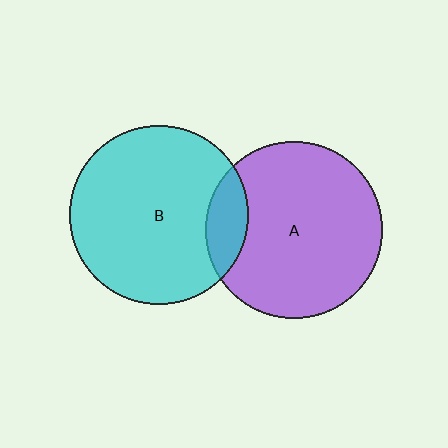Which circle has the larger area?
Circle B (cyan).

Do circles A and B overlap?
Yes.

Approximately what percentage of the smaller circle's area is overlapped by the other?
Approximately 15%.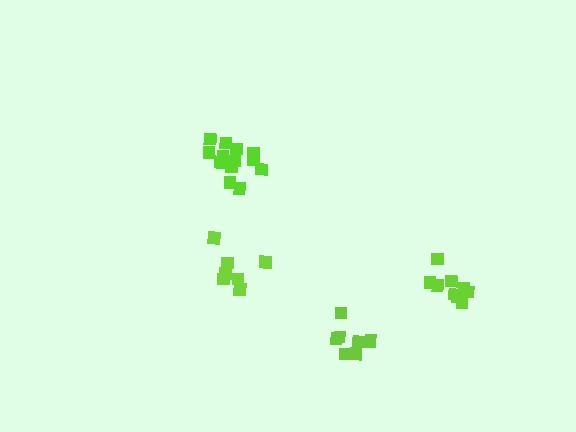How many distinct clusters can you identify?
There are 4 distinct clusters.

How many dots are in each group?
Group 1: 9 dots, Group 2: 7 dots, Group 3: 8 dots, Group 4: 13 dots (37 total).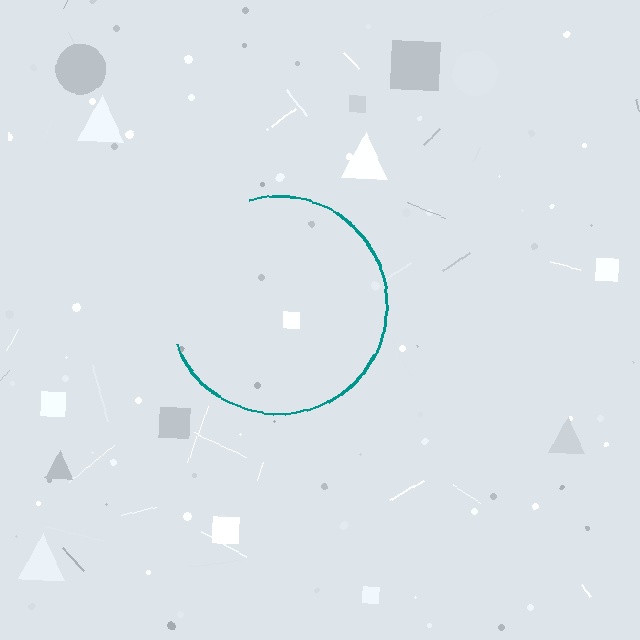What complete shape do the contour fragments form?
The contour fragments form a circle.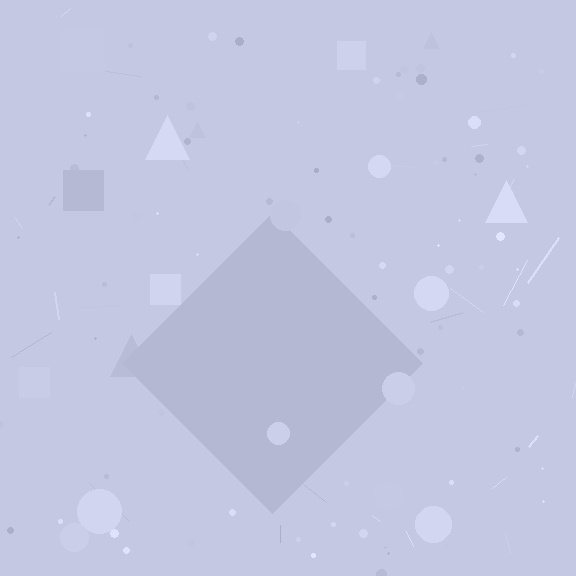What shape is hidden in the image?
A diamond is hidden in the image.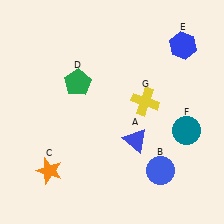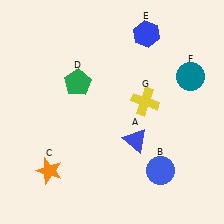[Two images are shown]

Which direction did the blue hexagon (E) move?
The blue hexagon (E) moved left.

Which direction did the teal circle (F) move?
The teal circle (F) moved up.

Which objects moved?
The objects that moved are: the blue hexagon (E), the teal circle (F).